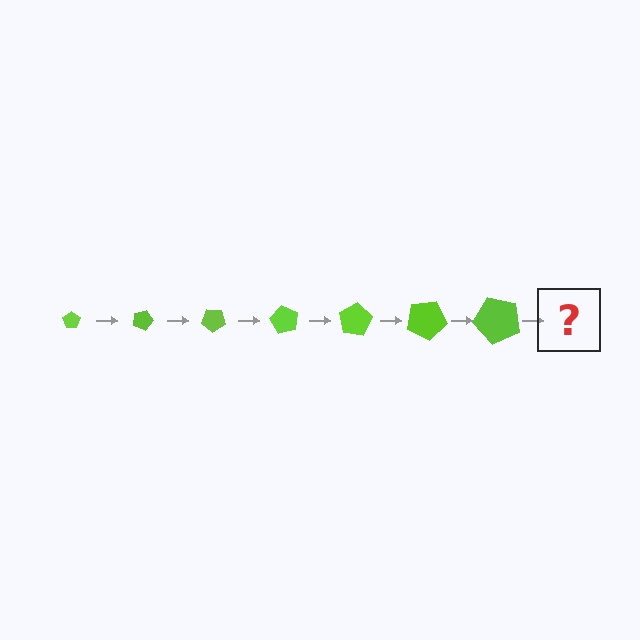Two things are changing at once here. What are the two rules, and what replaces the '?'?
The two rules are that the pentagon grows larger each step and it rotates 20 degrees each step. The '?' should be a pentagon, larger than the previous one and rotated 140 degrees from the start.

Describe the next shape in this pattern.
It should be a pentagon, larger than the previous one and rotated 140 degrees from the start.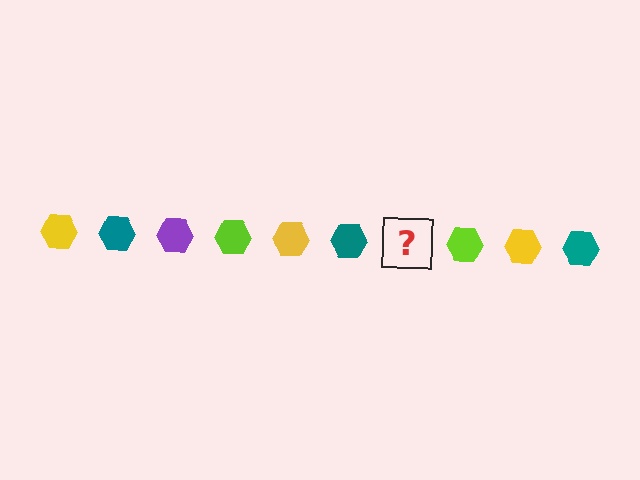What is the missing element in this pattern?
The missing element is a purple hexagon.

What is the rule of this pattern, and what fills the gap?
The rule is that the pattern cycles through yellow, teal, purple, lime hexagons. The gap should be filled with a purple hexagon.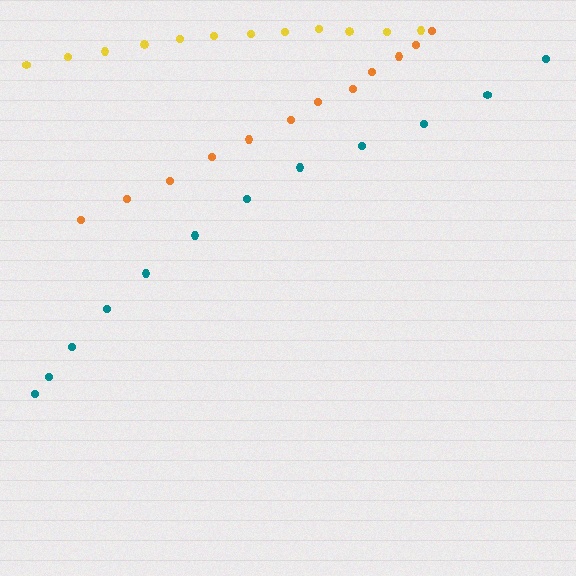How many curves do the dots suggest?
There are 3 distinct paths.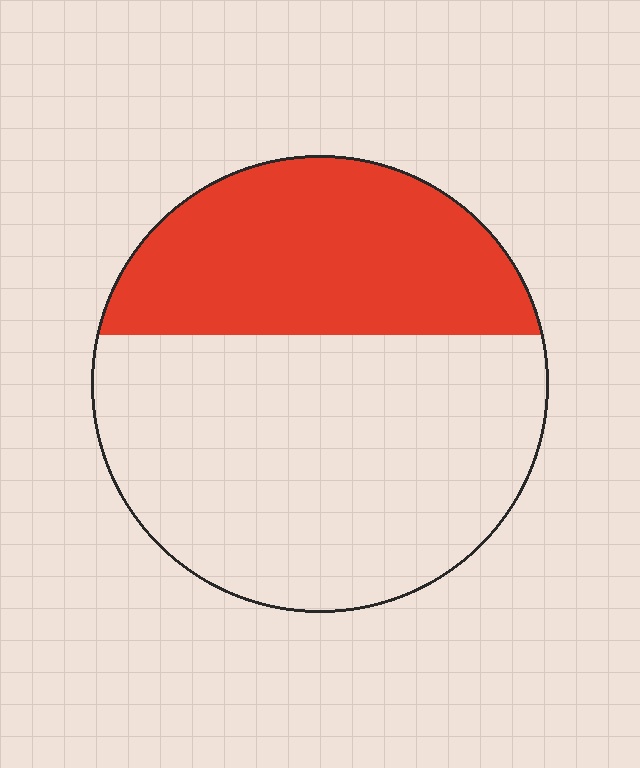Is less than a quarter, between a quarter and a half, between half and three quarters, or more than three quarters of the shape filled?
Between a quarter and a half.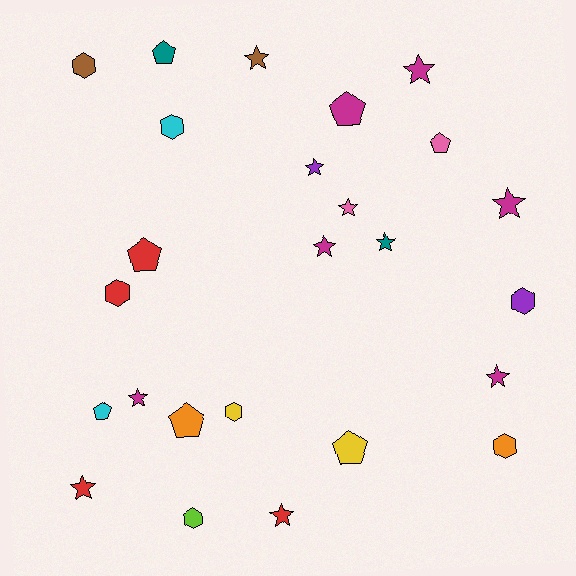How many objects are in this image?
There are 25 objects.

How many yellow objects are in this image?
There are 2 yellow objects.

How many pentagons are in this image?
There are 7 pentagons.